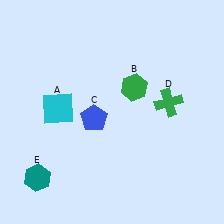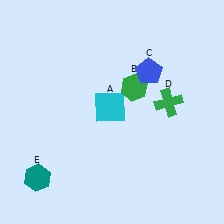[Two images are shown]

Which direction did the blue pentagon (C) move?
The blue pentagon (C) moved right.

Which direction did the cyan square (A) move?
The cyan square (A) moved right.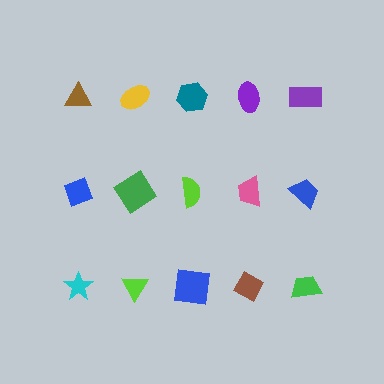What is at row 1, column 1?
A brown triangle.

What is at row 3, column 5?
A green trapezoid.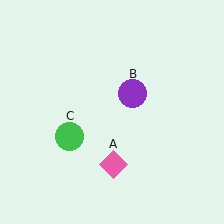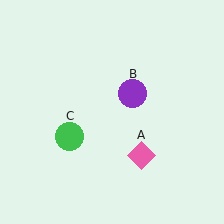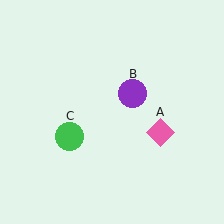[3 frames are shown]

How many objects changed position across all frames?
1 object changed position: pink diamond (object A).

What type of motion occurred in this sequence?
The pink diamond (object A) rotated counterclockwise around the center of the scene.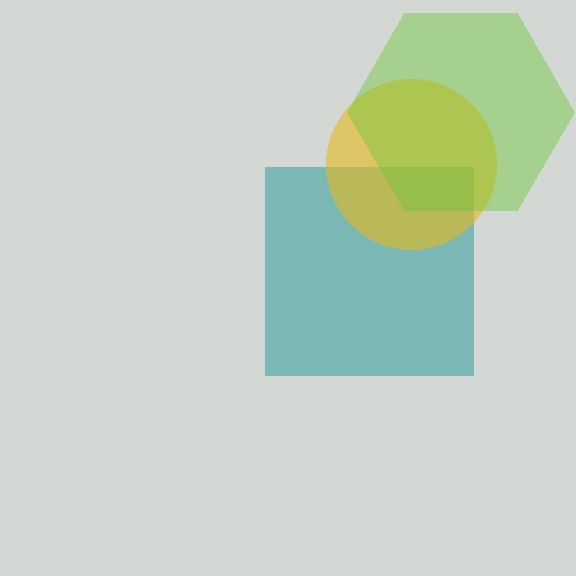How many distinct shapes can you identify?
There are 3 distinct shapes: a teal square, a yellow circle, a lime hexagon.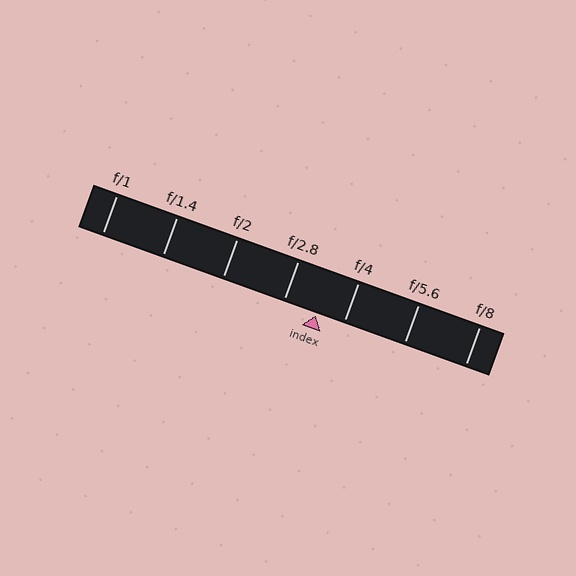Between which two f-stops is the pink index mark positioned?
The index mark is between f/2.8 and f/4.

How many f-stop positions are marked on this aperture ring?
There are 7 f-stop positions marked.